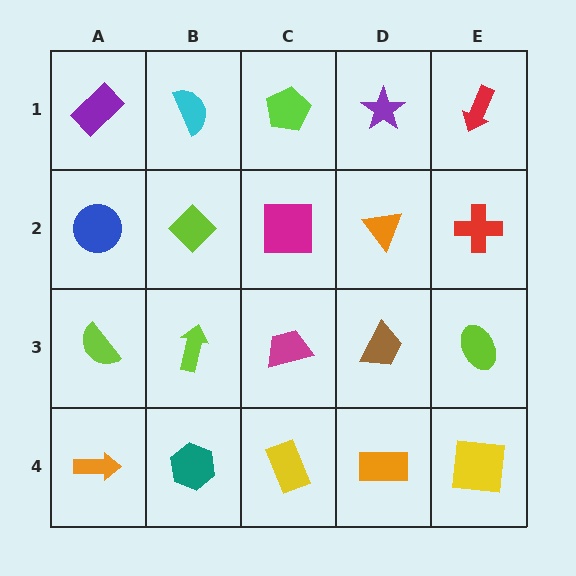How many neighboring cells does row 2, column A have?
3.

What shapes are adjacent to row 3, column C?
A magenta square (row 2, column C), a yellow rectangle (row 4, column C), a lime arrow (row 3, column B), a brown trapezoid (row 3, column D).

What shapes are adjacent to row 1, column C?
A magenta square (row 2, column C), a cyan semicircle (row 1, column B), a purple star (row 1, column D).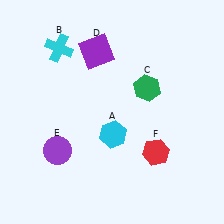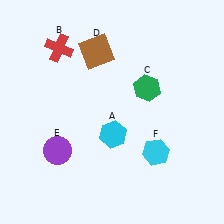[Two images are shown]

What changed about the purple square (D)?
In Image 1, D is purple. In Image 2, it changed to brown.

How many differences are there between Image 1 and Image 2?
There are 3 differences between the two images.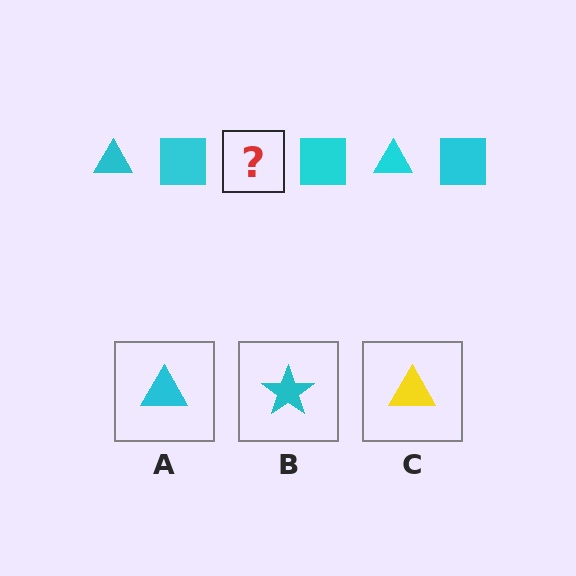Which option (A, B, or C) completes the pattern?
A.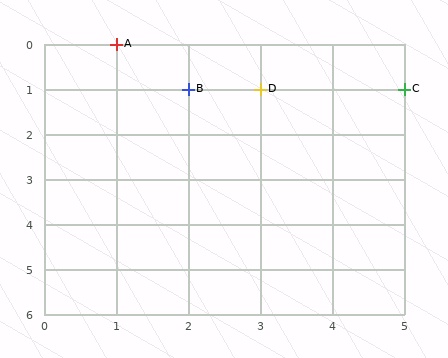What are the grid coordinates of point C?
Point C is at grid coordinates (5, 1).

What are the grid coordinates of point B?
Point B is at grid coordinates (2, 1).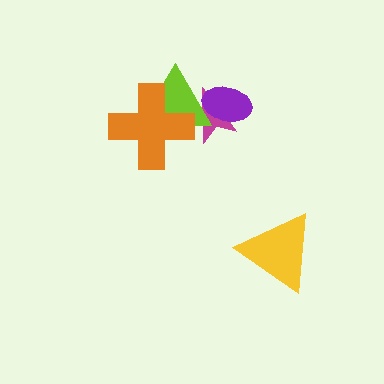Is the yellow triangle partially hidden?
No, no other shape covers it.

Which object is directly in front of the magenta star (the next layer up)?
The purple ellipse is directly in front of the magenta star.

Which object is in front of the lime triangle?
The orange cross is in front of the lime triangle.